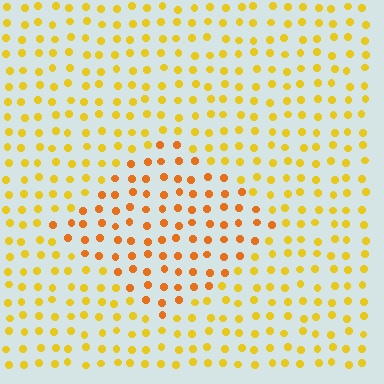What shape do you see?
I see a diamond.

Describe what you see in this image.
The image is filled with small yellow elements in a uniform arrangement. A diamond-shaped region is visible where the elements are tinted to a slightly different hue, forming a subtle color boundary.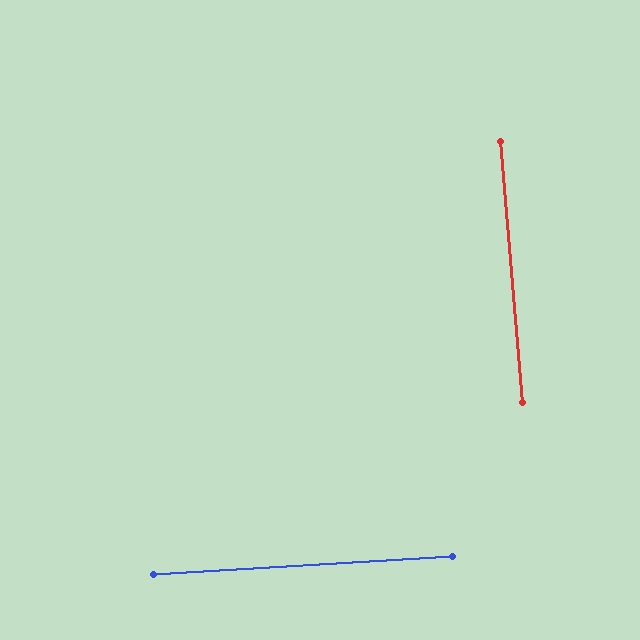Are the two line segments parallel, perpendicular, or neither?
Perpendicular — they meet at approximately 88°.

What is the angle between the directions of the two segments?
Approximately 88 degrees.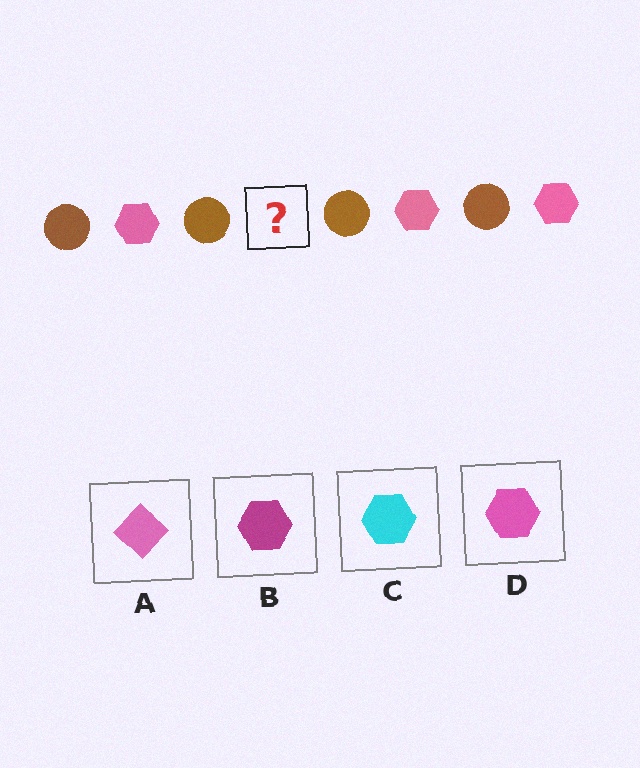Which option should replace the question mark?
Option D.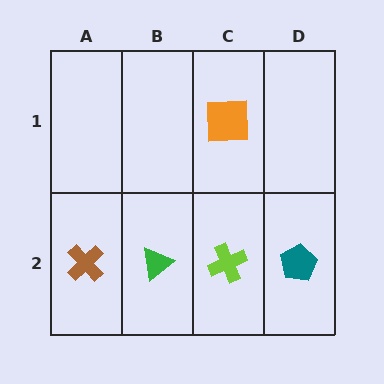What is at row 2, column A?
A brown cross.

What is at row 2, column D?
A teal pentagon.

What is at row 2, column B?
A green triangle.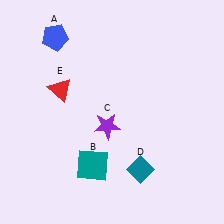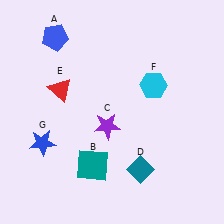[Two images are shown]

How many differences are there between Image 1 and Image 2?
There are 2 differences between the two images.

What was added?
A cyan hexagon (F), a blue star (G) were added in Image 2.